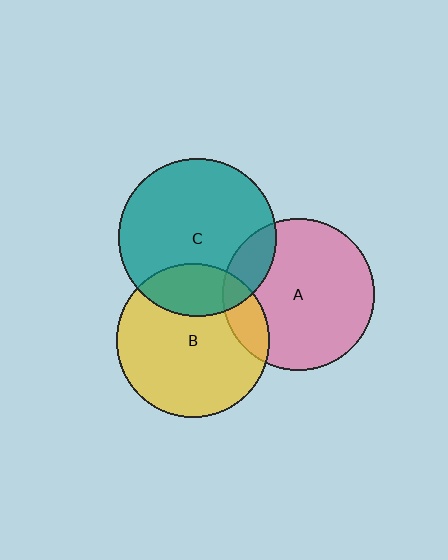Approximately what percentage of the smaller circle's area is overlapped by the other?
Approximately 25%.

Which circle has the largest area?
Circle C (teal).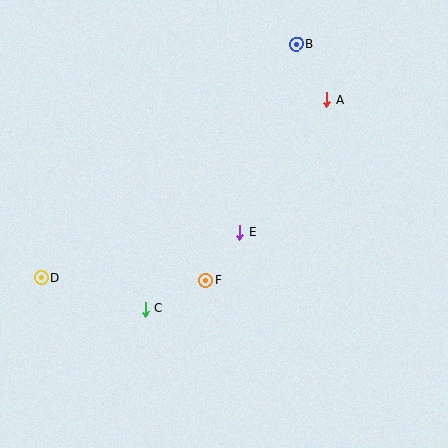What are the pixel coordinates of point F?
Point F is at (206, 281).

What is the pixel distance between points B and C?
The distance between B and C is 305 pixels.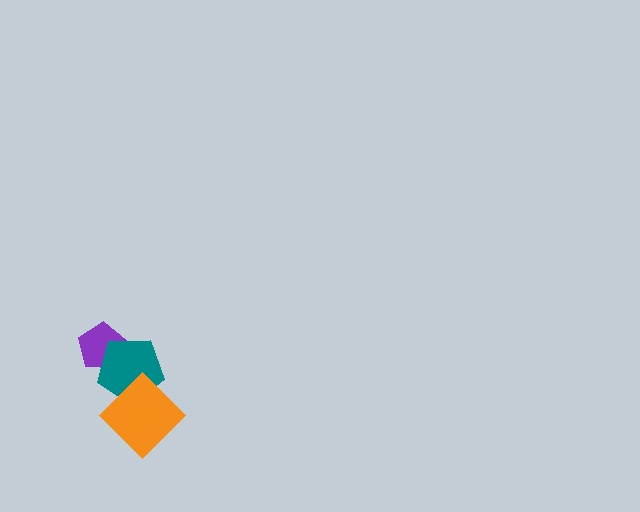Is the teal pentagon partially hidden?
Yes, it is partially covered by another shape.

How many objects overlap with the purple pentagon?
1 object overlaps with the purple pentagon.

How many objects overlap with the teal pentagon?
2 objects overlap with the teal pentagon.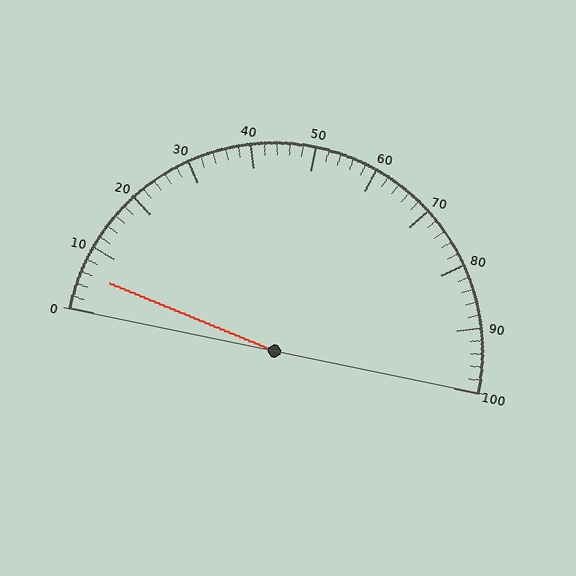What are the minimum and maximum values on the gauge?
The gauge ranges from 0 to 100.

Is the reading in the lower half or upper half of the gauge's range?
The reading is in the lower half of the range (0 to 100).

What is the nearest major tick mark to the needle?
The nearest major tick mark is 10.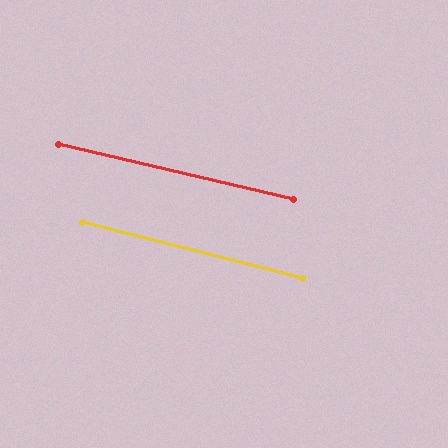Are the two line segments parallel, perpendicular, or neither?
Parallel — their directions differ by only 1.0°.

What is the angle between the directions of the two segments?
Approximately 1 degree.